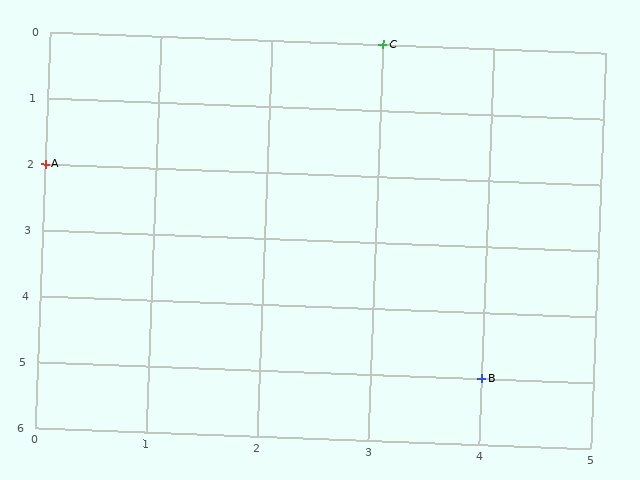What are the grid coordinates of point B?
Point B is at grid coordinates (4, 5).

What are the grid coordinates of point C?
Point C is at grid coordinates (3, 0).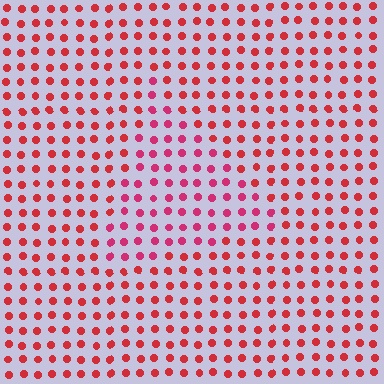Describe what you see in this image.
The image is filled with small red elements in a uniform arrangement. A triangle-shaped region is visible where the elements are tinted to a slightly different hue, forming a subtle color boundary.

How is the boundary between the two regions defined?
The boundary is defined purely by a slight shift in hue (about 22 degrees). Spacing, size, and orientation are identical on both sides.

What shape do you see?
I see a triangle.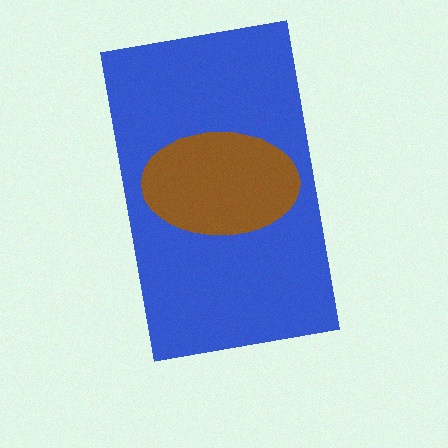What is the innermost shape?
The brown ellipse.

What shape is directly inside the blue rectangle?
The brown ellipse.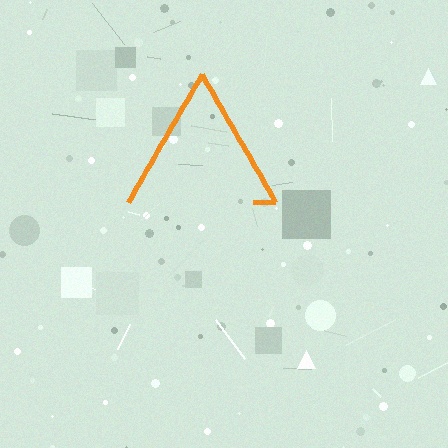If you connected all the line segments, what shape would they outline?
They would outline a triangle.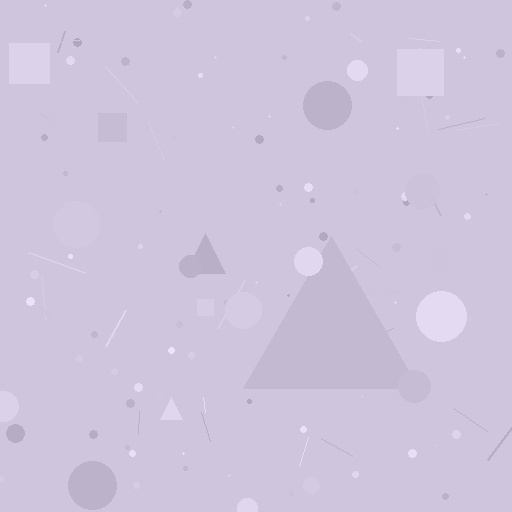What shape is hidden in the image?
A triangle is hidden in the image.